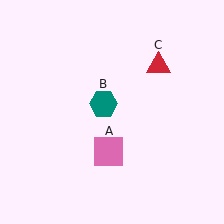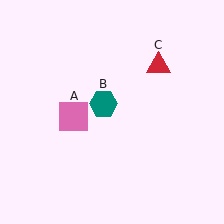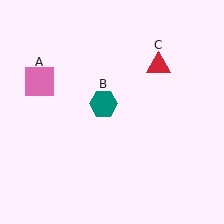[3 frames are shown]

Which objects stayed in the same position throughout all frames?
Teal hexagon (object B) and red triangle (object C) remained stationary.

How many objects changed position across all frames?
1 object changed position: pink square (object A).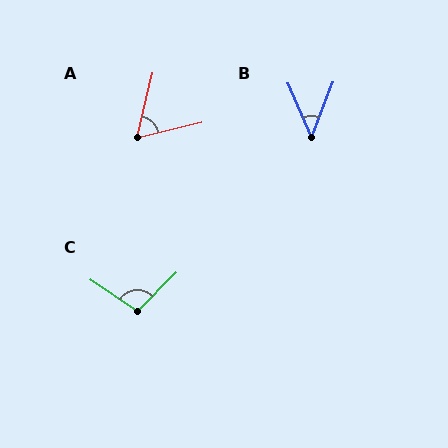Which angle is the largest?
C, at approximately 101 degrees.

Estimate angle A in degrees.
Approximately 62 degrees.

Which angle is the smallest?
B, at approximately 45 degrees.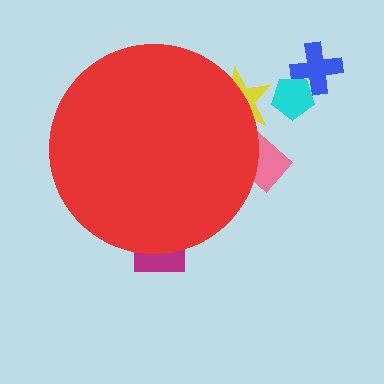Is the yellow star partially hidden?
Yes, the yellow star is partially hidden behind the red circle.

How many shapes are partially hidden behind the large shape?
3 shapes are partially hidden.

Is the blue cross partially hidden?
No, the blue cross is fully visible.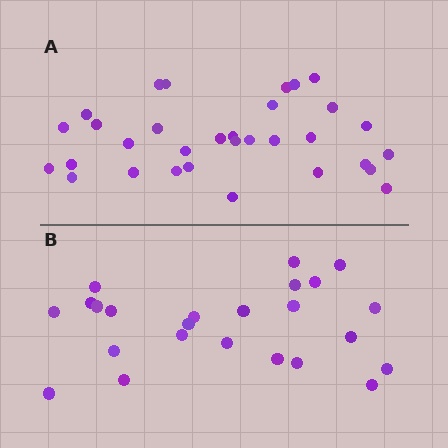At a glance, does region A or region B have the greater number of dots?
Region A (the top region) has more dots.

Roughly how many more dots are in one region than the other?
Region A has roughly 8 or so more dots than region B.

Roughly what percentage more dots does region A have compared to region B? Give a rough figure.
About 35% more.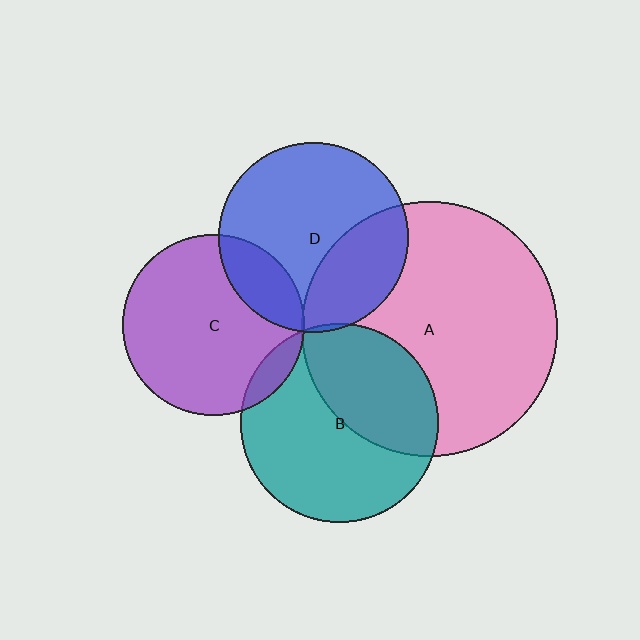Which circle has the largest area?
Circle A (pink).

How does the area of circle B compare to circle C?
Approximately 1.2 times.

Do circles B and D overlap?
Yes.